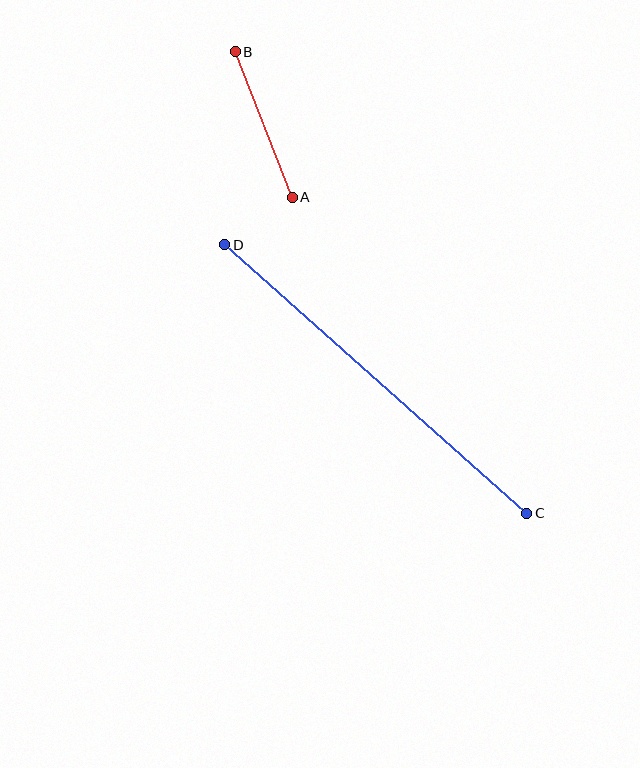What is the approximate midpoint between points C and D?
The midpoint is at approximately (376, 379) pixels.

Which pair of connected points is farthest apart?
Points C and D are farthest apart.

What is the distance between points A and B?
The distance is approximately 156 pixels.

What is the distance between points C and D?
The distance is approximately 404 pixels.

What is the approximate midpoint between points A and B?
The midpoint is at approximately (264, 124) pixels.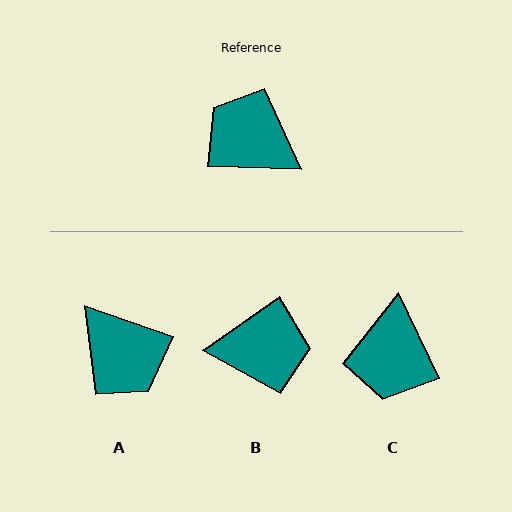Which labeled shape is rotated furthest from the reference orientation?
A, about 162 degrees away.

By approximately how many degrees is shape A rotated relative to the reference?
Approximately 162 degrees counter-clockwise.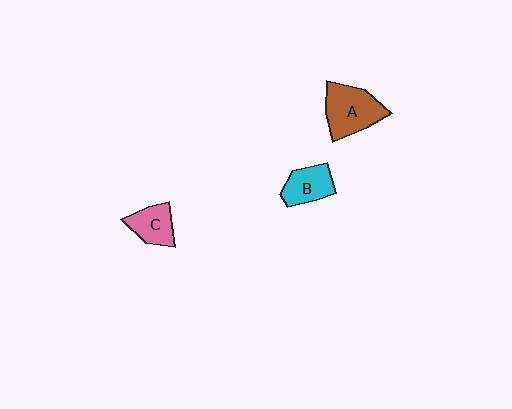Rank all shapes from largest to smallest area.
From largest to smallest: A (brown), B (cyan), C (pink).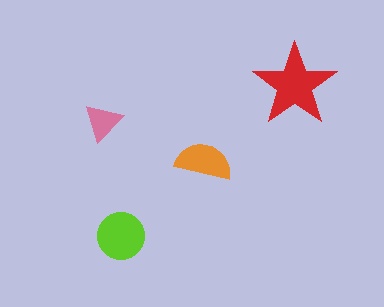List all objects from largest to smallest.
The red star, the lime circle, the orange semicircle, the pink triangle.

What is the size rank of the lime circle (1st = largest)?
2nd.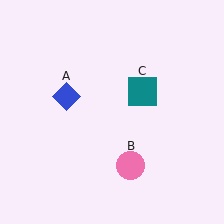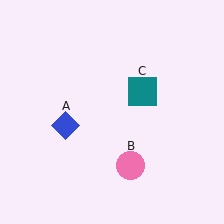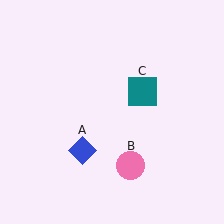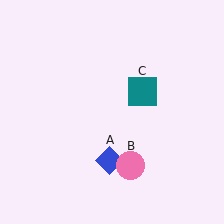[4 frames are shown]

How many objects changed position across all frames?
1 object changed position: blue diamond (object A).